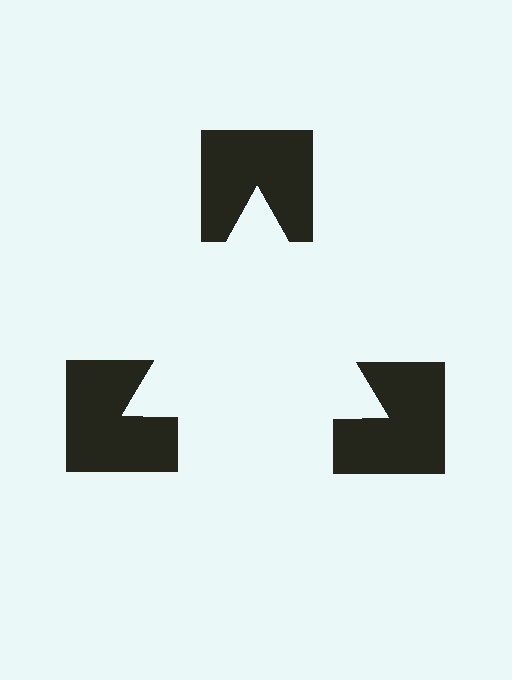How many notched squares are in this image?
There are 3 — one at each vertex of the illusory triangle.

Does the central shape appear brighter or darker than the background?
It typically appears slightly brighter than the background, even though no actual brightness change is drawn.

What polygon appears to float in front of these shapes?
An illusory triangle — its edges are inferred from the aligned wedge cuts in the notched squares, not physically drawn.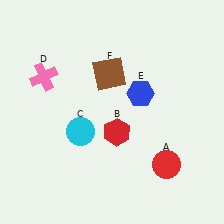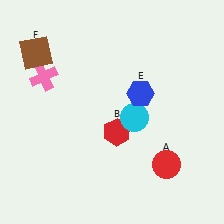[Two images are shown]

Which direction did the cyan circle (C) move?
The cyan circle (C) moved right.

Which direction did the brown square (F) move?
The brown square (F) moved left.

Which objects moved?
The objects that moved are: the cyan circle (C), the brown square (F).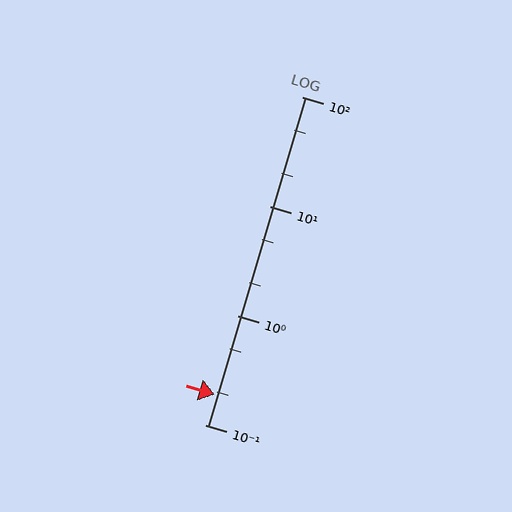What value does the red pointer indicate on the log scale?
The pointer indicates approximately 0.19.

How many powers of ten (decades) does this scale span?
The scale spans 3 decades, from 0.1 to 100.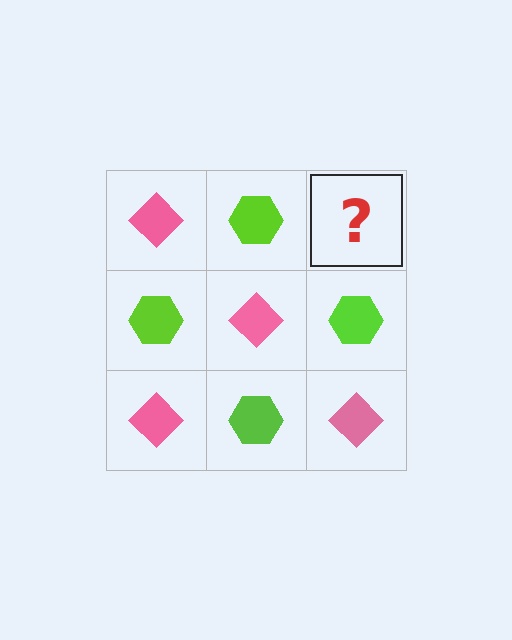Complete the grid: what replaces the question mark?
The question mark should be replaced with a pink diamond.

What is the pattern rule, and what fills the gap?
The rule is that it alternates pink diamond and lime hexagon in a checkerboard pattern. The gap should be filled with a pink diamond.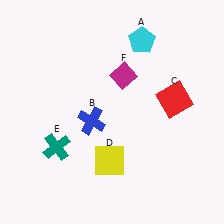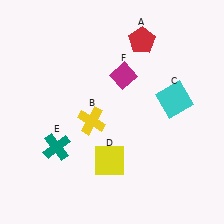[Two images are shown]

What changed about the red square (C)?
In Image 1, C is red. In Image 2, it changed to cyan.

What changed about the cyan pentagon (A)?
In Image 1, A is cyan. In Image 2, it changed to red.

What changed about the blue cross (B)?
In Image 1, B is blue. In Image 2, it changed to yellow.